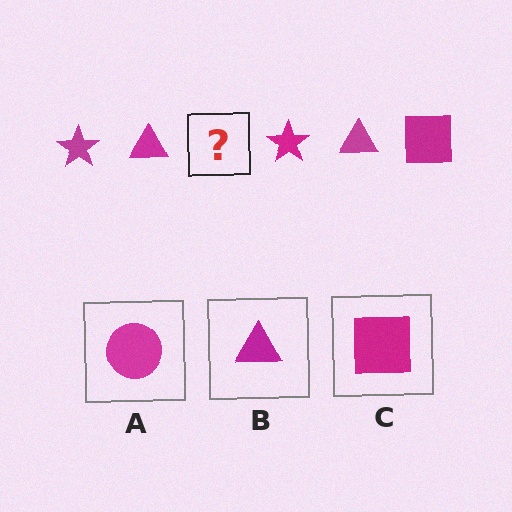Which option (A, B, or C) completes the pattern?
C.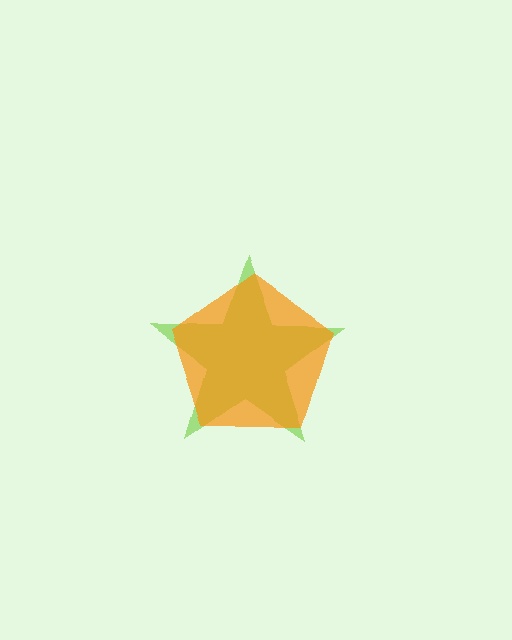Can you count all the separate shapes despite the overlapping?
Yes, there are 2 separate shapes.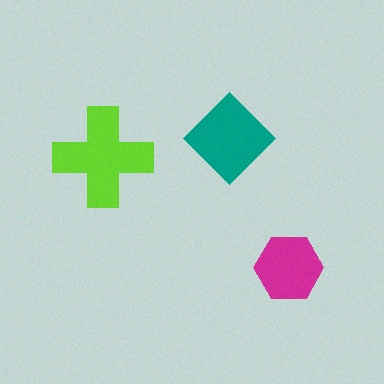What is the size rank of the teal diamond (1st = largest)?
2nd.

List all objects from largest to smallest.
The lime cross, the teal diamond, the magenta hexagon.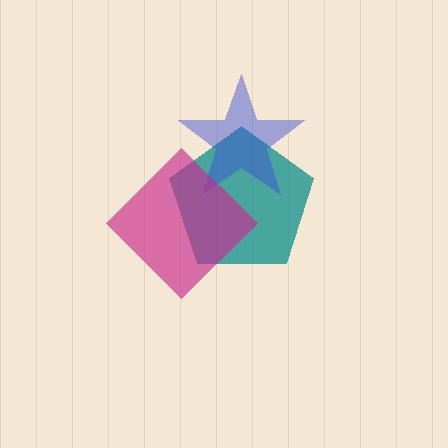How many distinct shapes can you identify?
There are 3 distinct shapes: a teal pentagon, a blue star, a magenta diamond.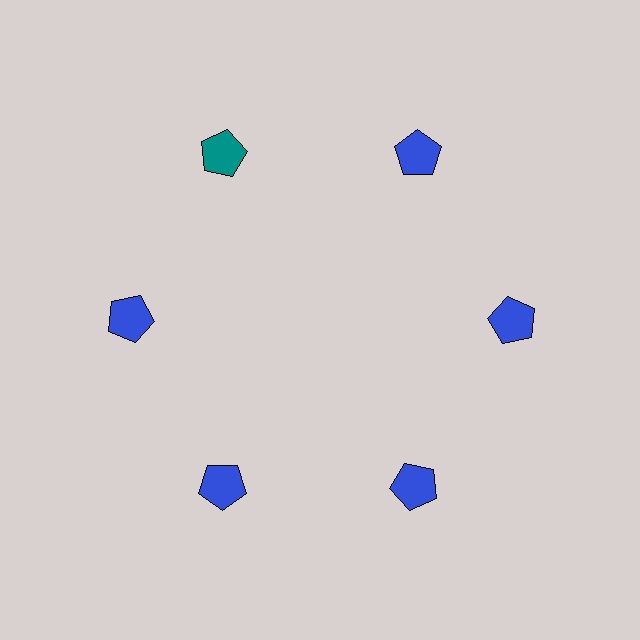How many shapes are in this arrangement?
There are 6 shapes arranged in a ring pattern.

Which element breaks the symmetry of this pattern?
The teal pentagon at roughly the 11 o'clock position breaks the symmetry. All other shapes are blue pentagons.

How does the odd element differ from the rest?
It has a different color: teal instead of blue.